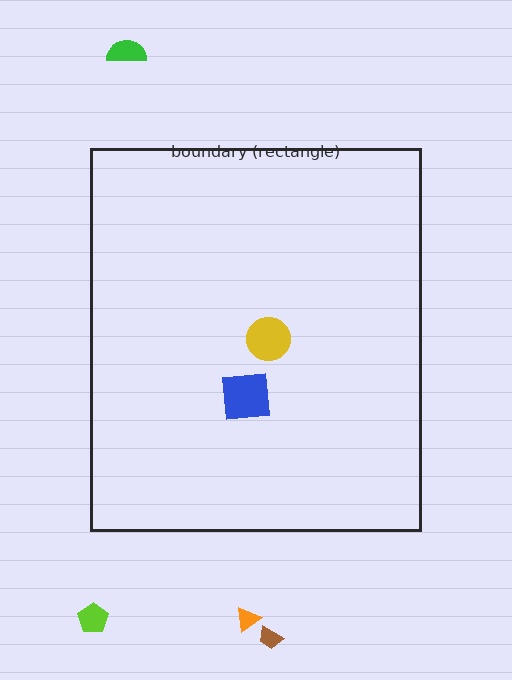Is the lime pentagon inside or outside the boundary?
Outside.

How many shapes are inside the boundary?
2 inside, 4 outside.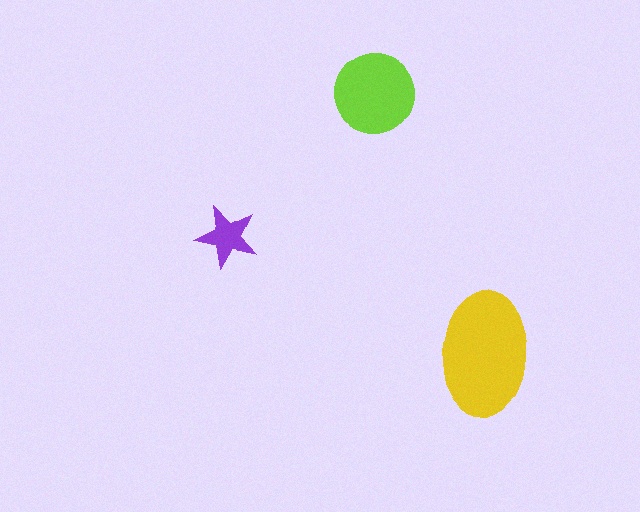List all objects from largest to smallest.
The yellow ellipse, the lime circle, the purple star.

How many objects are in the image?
There are 3 objects in the image.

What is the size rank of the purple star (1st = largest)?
3rd.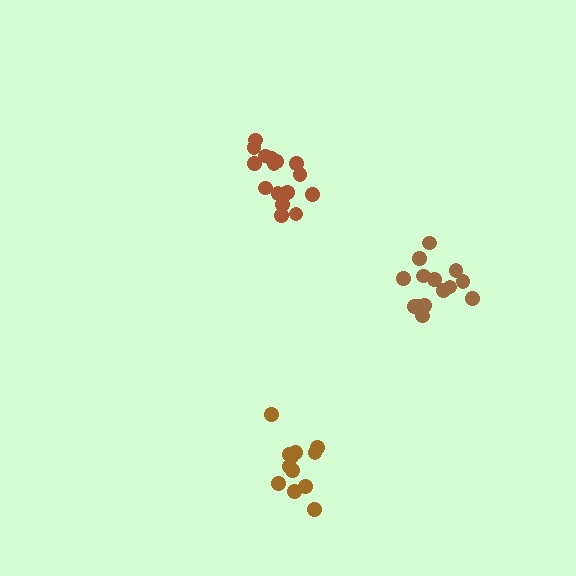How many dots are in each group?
Group 1: 14 dots, Group 2: 12 dots, Group 3: 16 dots (42 total).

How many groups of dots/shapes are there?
There are 3 groups.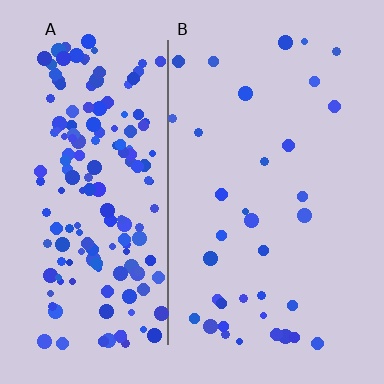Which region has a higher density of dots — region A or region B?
A (the left).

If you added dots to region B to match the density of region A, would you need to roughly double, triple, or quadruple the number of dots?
Approximately quadruple.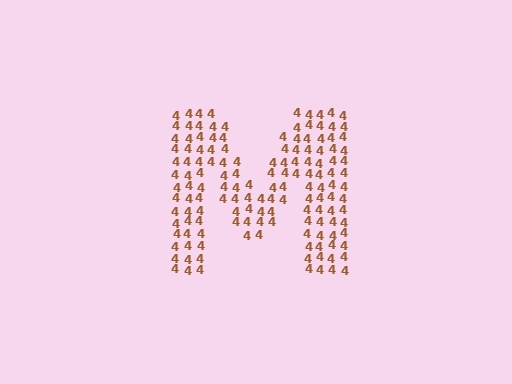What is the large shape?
The large shape is the letter M.